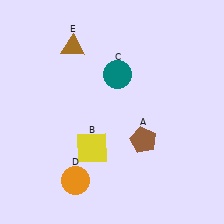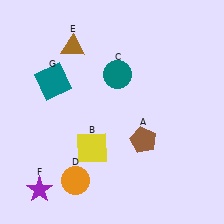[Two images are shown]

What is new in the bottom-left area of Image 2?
A purple star (F) was added in the bottom-left area of Image 2.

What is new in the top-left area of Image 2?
A teal square (G) was added in the top-left area of Image 2.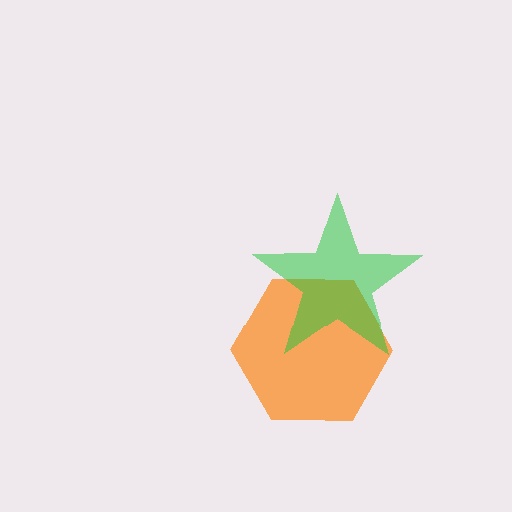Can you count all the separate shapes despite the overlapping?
Yes, there are 2 separate shapes.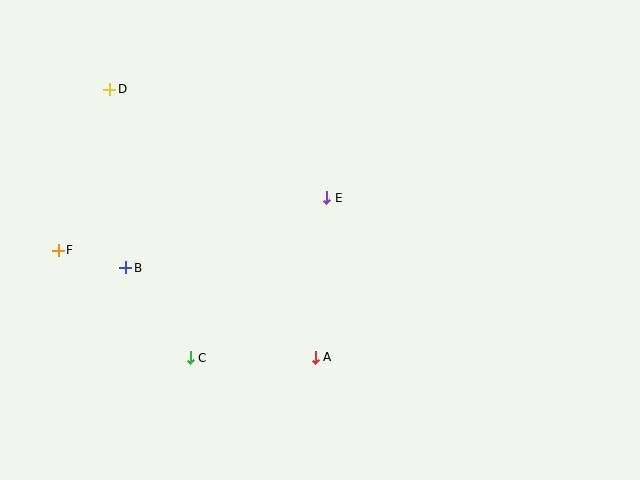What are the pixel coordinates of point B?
Point B is at (126, 268).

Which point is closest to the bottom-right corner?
Point A is closest to the bottom-right corner.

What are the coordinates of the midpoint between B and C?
The midpoint between B and C is at (158, 313).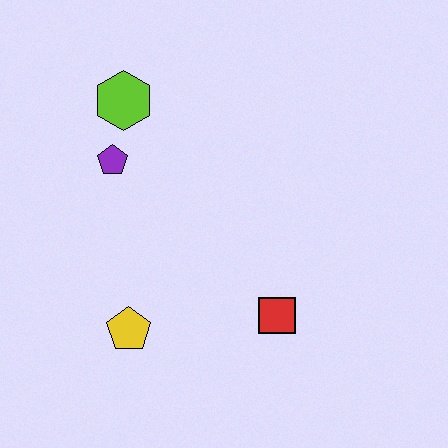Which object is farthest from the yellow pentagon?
The lime hexagon is farthest from the yellow pentagon.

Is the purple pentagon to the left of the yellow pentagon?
Yes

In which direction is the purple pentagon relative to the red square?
The purple pentagon is to the left of the red square.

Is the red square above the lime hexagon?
No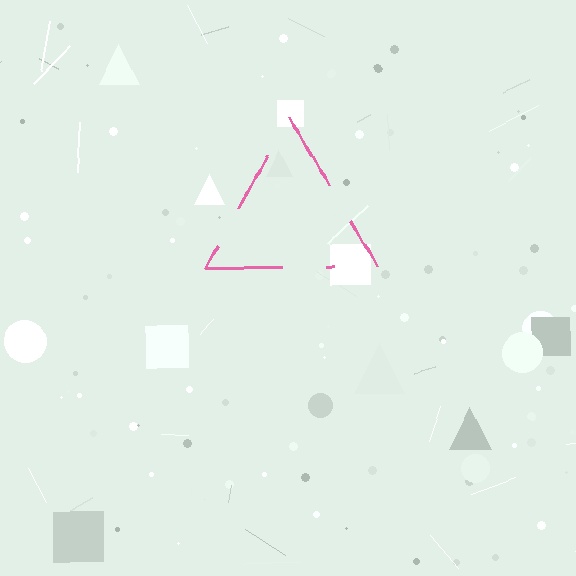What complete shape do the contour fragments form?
The contour fragments form a triangle.